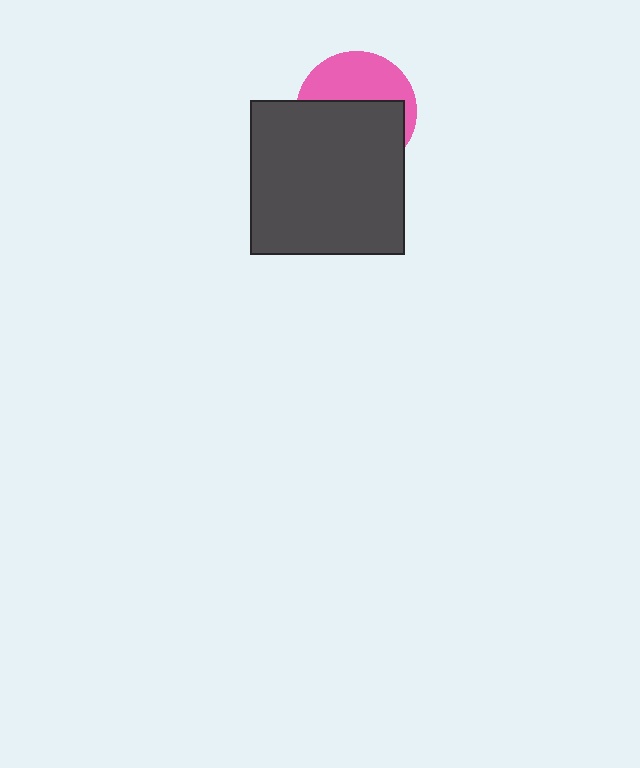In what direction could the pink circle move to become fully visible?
The pink circle could move up. That would shift it out from behind the dark gray square entirely.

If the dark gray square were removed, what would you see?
You would see the complete pink circle.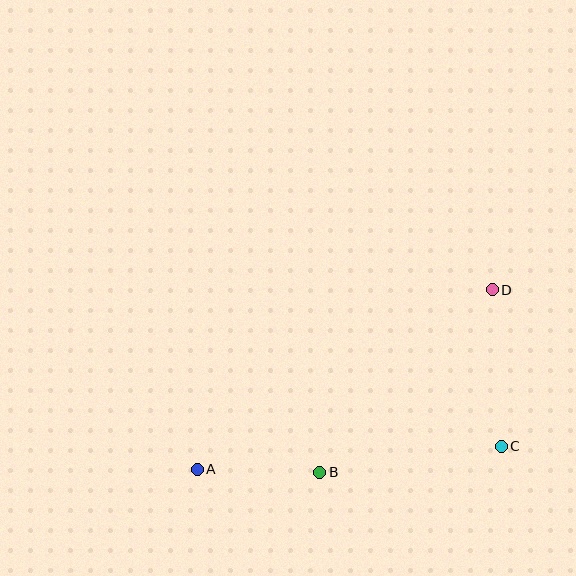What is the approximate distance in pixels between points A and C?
The distance between A and C is approximately 305 pixels.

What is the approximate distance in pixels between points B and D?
The distance between B and D is approximately 251 pixels.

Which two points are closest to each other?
Points A and B are closest to each other.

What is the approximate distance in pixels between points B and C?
The distance between B and C is approximately 183 pixels.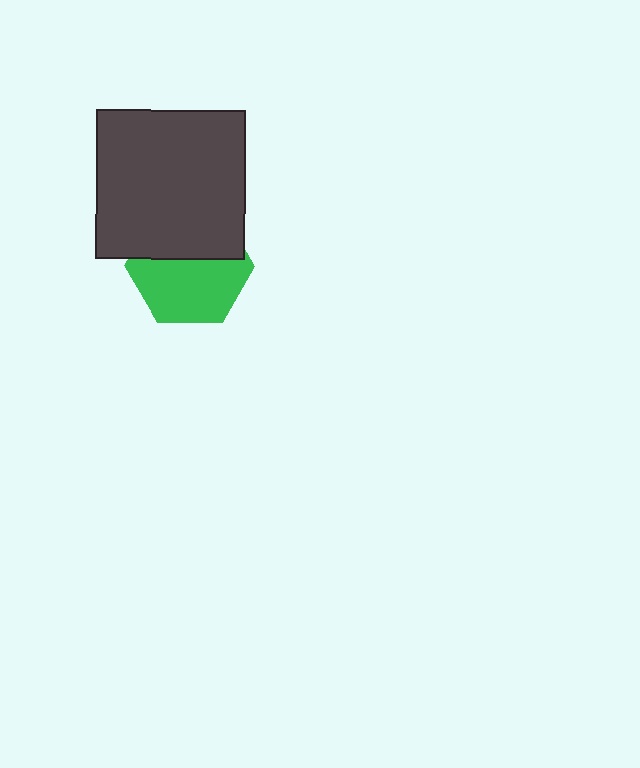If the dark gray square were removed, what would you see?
You would see the complete green hexagon.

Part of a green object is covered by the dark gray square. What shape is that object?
It is a hexagon.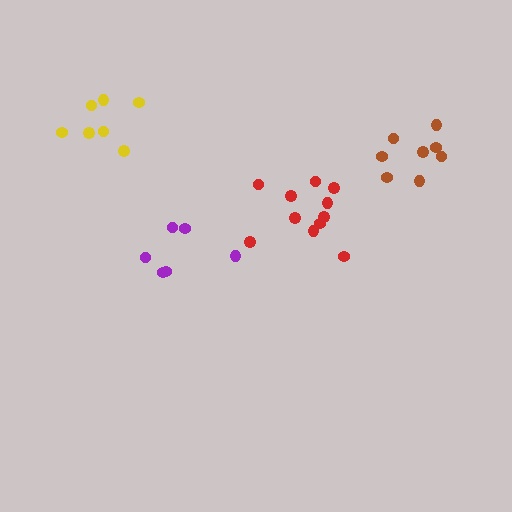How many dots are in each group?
Group 1: 7 dots, Group 2: 6 dots, Group 3: 11 dots, Group 4: 8 dots (32 total).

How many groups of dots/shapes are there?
There are 4 groups.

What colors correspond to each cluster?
The clusters are colored: yellow, purple, red, brown.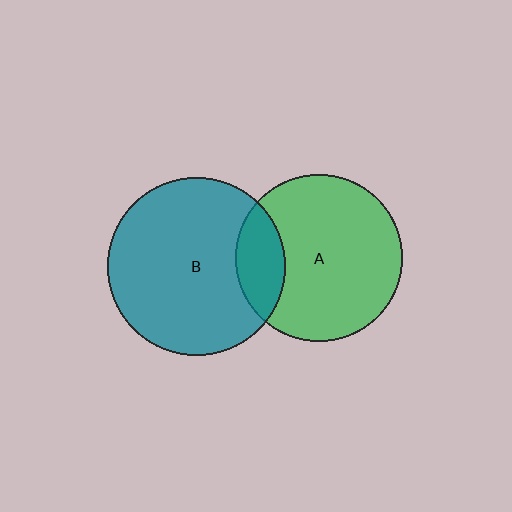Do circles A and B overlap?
Yes.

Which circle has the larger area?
Circle B (teal).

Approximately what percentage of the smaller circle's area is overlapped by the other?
Approximately 20%.